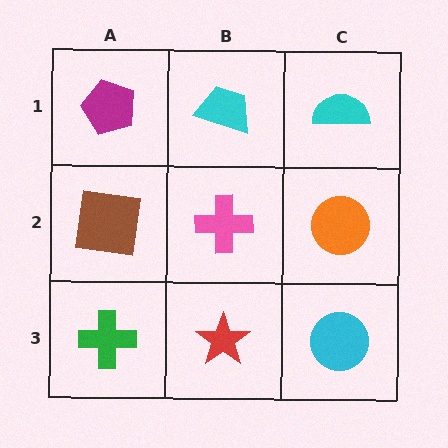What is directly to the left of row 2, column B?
A brown square.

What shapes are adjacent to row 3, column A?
A brown square (row 2, column A), a red star (row 3, column B).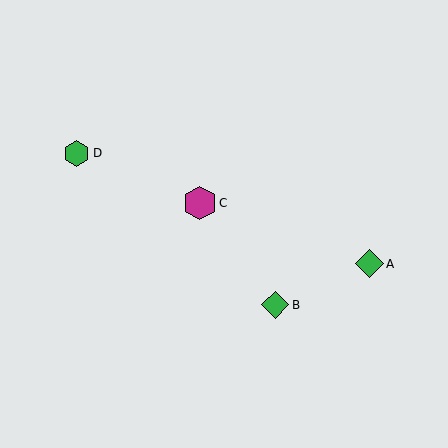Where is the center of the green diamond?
The center of the green diamond is at (369, 264).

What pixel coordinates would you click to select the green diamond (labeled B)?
Click at (275, 305) to select the green diamond B.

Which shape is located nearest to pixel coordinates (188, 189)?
The magenta hexagon (labeled C) at (200, 203) is nearest to that location.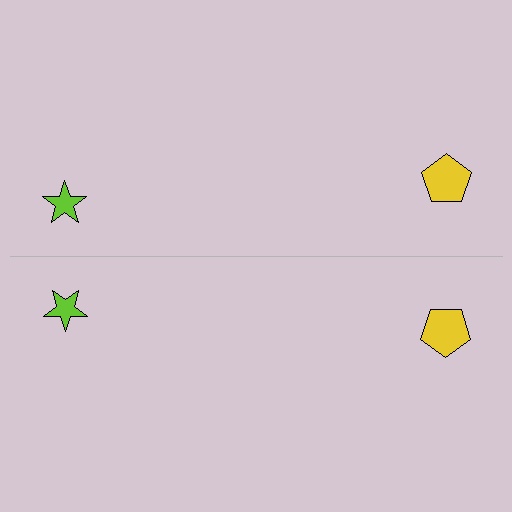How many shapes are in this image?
There are 4 shapes in this image.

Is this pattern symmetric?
Yes, this pattern has bilateral (reflection) symmetry.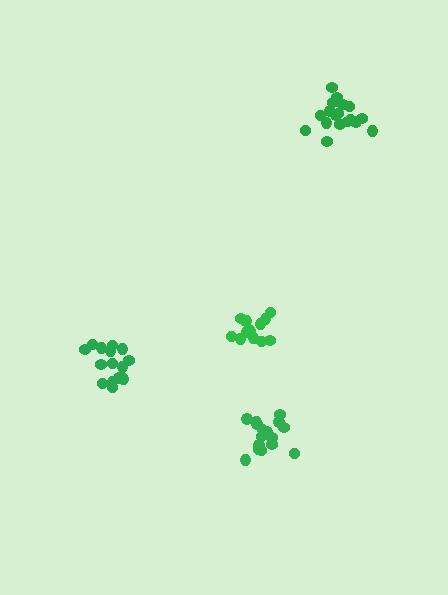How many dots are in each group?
Group 1: 15 dots, Group 2: 18 dots, Group 3: 17 dots, Group 4: 13 dots (63 total).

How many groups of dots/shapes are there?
There are 4 groups.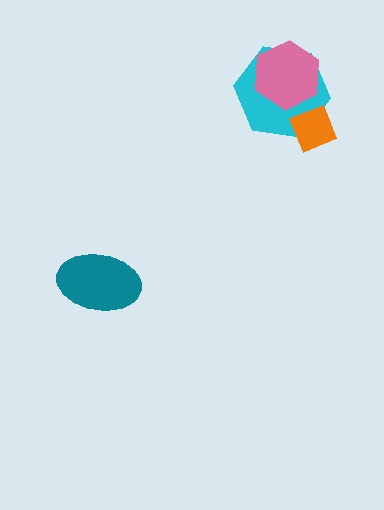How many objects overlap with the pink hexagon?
1 object overlaps with the pink hexagon.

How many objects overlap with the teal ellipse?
0 objects overlap with the teal ellipse.